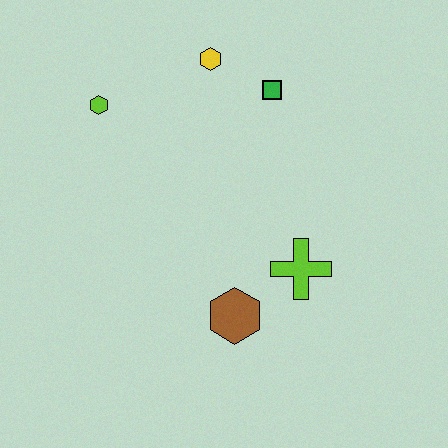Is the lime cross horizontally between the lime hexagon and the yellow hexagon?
No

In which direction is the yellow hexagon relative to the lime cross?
The yellow hexagon is above the lime cross.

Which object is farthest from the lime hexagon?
The lime cross is farthest from the lime hexagon.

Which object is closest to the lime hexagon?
The yellow hexagon is closest to the lime hexagon.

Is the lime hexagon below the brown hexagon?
No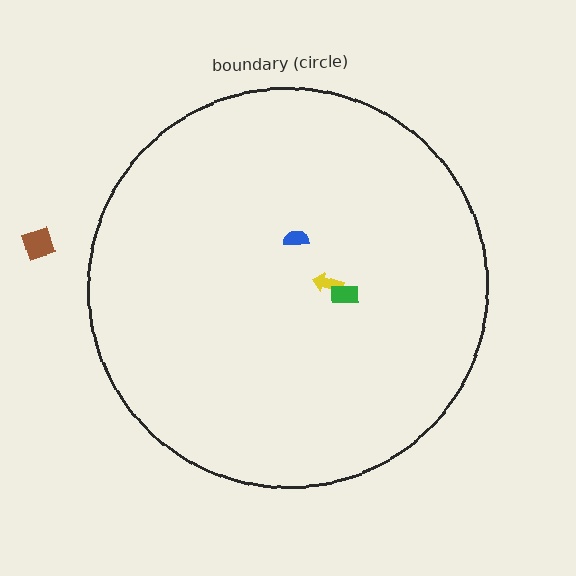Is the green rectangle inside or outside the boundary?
Inside.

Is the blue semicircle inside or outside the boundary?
Inside.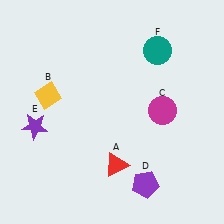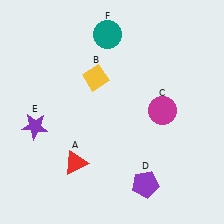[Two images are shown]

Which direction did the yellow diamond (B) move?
The yellow diamond (B) moved right.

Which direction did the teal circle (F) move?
The teal circle (F) moved left.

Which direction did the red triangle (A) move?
The red triangle (A) moved left.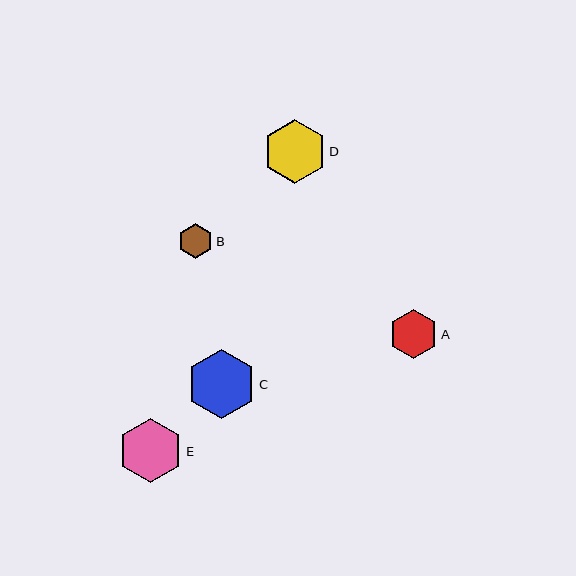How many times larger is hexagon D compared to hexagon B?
Hexagon D is approximately 1.8 times the size of hexagon B.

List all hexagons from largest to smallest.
From largest to smallest: C, E, D, A, B.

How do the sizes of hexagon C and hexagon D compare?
Hexagon C and hexagon D are approximately the same size.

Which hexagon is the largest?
Hexagon C is the largest with a size of approximately 69 pixels.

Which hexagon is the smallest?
Hexagon B is the smallest with a size of approximately 35 pixels.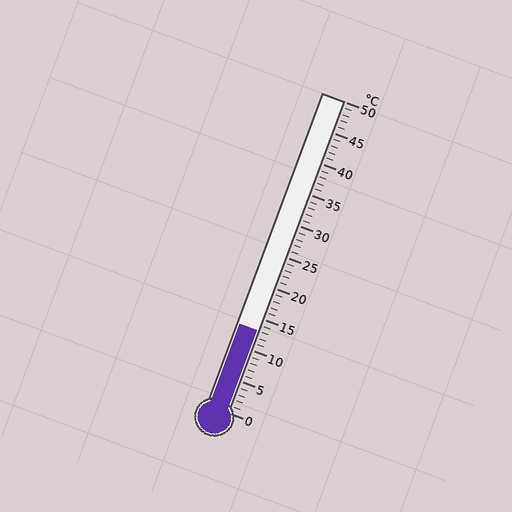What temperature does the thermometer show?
The thermometer shows approximately 13°C.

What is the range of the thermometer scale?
The thermometer scale ranges from 0°C to 50°C.